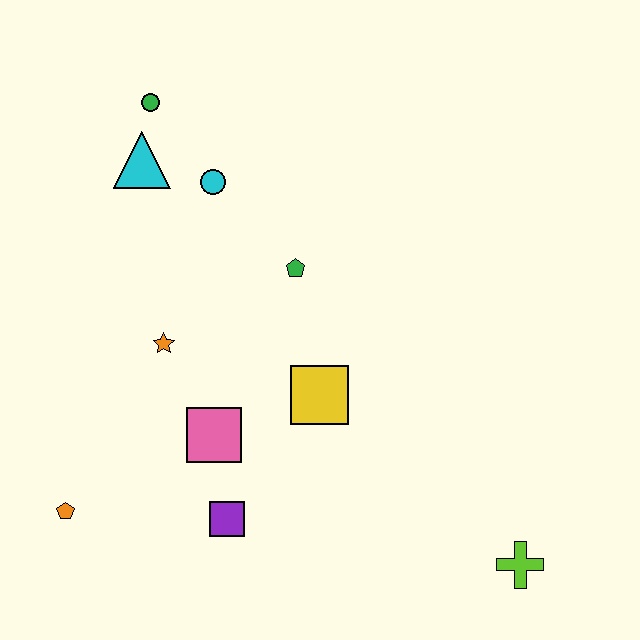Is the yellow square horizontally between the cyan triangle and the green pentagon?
No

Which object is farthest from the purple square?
The green circle is farthest from the purple square.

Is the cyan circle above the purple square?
Yes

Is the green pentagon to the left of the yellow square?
Yes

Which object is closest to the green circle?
The cyan triangle is closest to the green circle.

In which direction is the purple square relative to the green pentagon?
The purple square is below the green pentagon.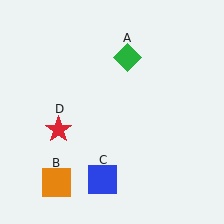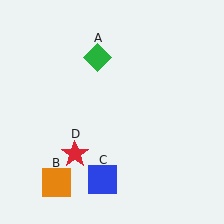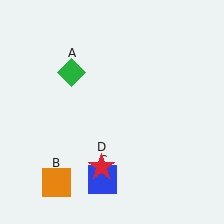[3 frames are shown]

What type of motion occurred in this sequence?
The green diamond (object A), red star (object D) rotated counterclockwise around the center of the scene.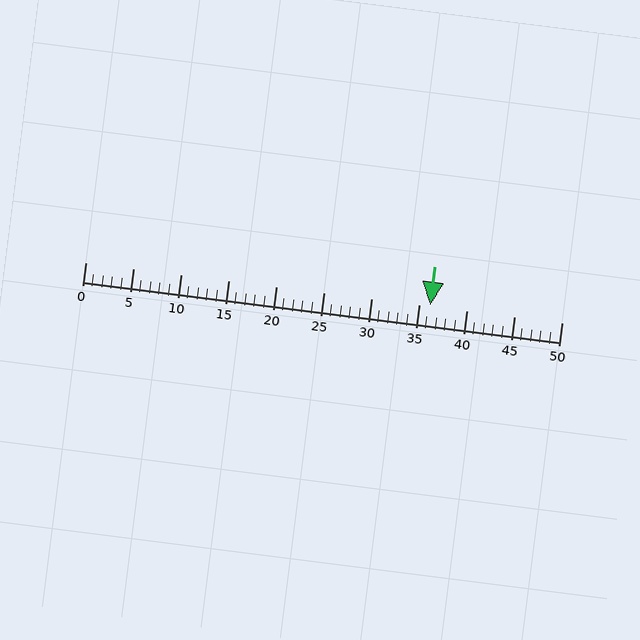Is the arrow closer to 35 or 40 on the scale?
The arrow is closer to 35.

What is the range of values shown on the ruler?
The ruler shows values from 0 to 50.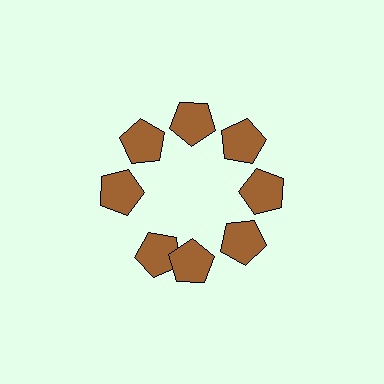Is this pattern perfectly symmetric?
No. The 8 brown pentagons are arranged in a ring, but one element near the 8 o'clock position is rotated out of alignment along the ring, breaking the 8-fold rotational symmetry.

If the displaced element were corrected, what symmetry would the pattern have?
It would have 8-fold rotational symmetry — the pattern would map onto itself every 45 degrees.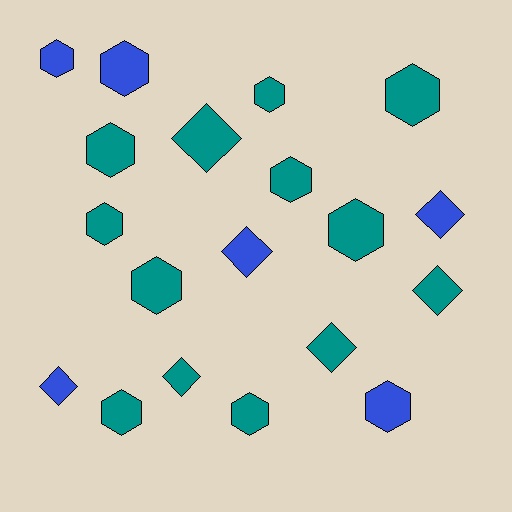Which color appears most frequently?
Teal, with 13 objects.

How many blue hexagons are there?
There are 3 blue hexagons.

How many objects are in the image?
There are 19 objects.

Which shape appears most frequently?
Hexagon, with 12 objects.